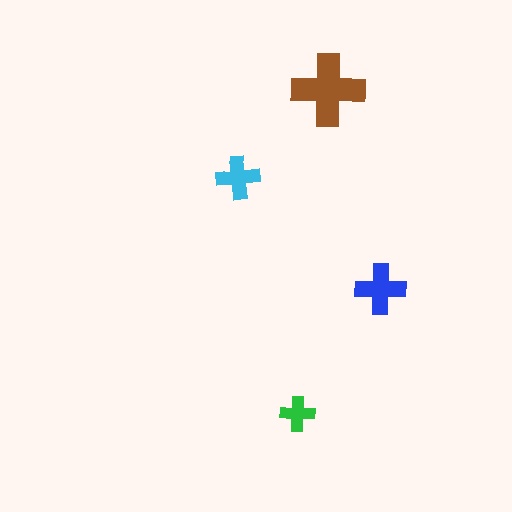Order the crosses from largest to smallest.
the brown one, the blue one, the cyan one, the green one.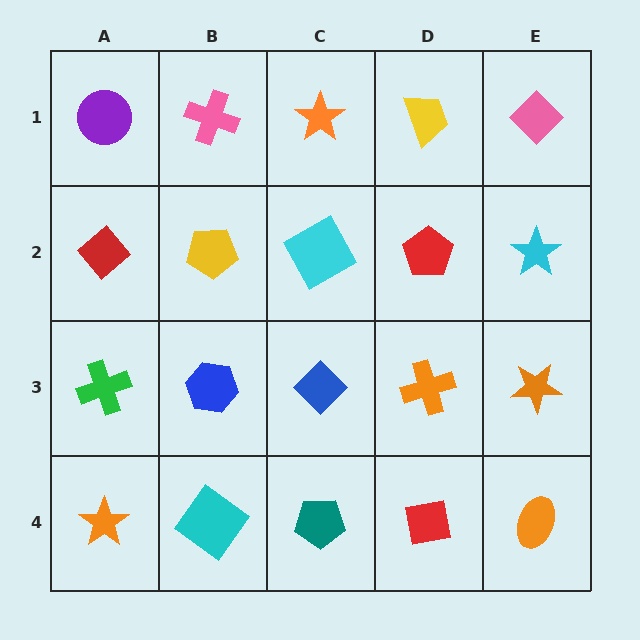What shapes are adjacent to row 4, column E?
An orange star (row 3, column E), a red square (row 4, column D).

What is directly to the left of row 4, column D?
A teal pentagon.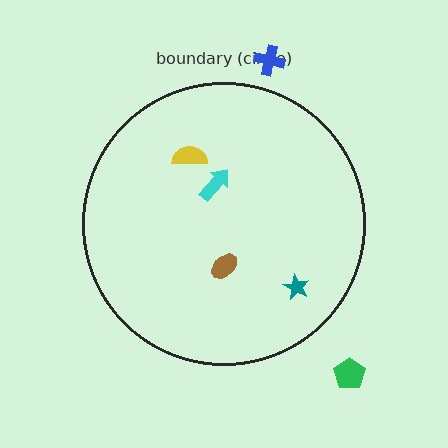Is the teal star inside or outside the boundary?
Inside.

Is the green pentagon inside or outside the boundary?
Outside.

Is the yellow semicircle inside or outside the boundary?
Inside.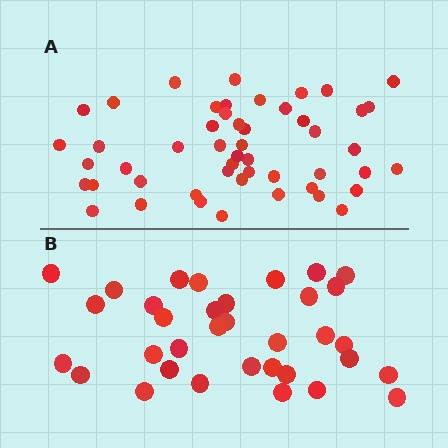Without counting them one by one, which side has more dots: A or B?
Region A (the top region) has more dots.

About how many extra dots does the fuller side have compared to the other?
Region A has approximately 15 more dots than region B.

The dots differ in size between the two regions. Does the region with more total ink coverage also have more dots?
No. Region B has more total ink coverage because its dots are larger, but region A actually contains more individual dots. Total area can be misleading — the number of items is what matters here.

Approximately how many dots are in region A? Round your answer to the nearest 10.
About 50 dots.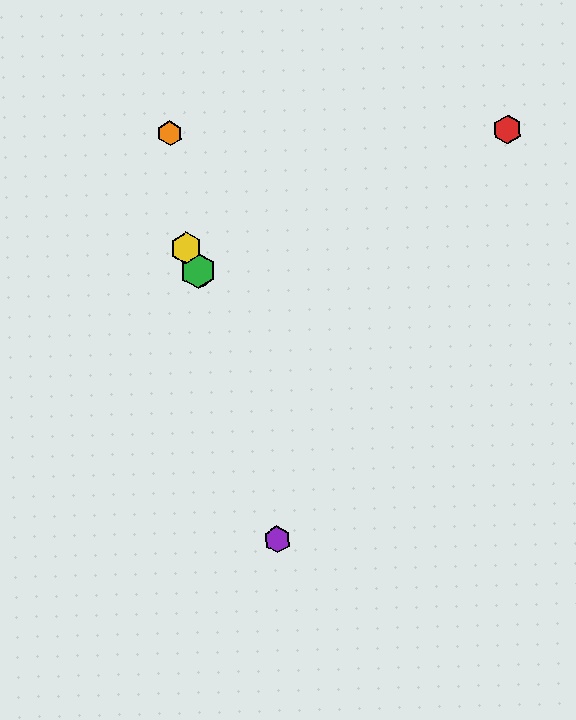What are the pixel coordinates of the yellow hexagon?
The yellow hexagon is at (186, 248).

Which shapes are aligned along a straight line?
The blue circle, the green hexagon, the yellow hexagon are aligned along a straight line.